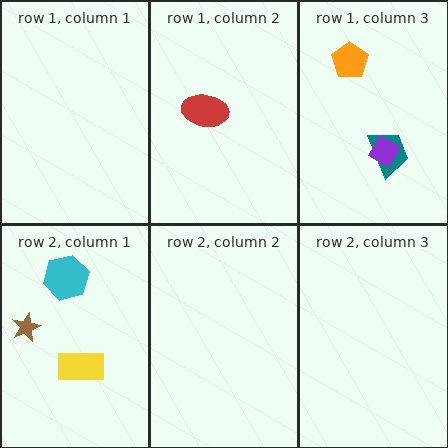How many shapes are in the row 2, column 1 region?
3.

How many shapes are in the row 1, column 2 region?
1.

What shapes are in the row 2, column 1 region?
The cyan hexagon, the brown star, the yellow rectangle.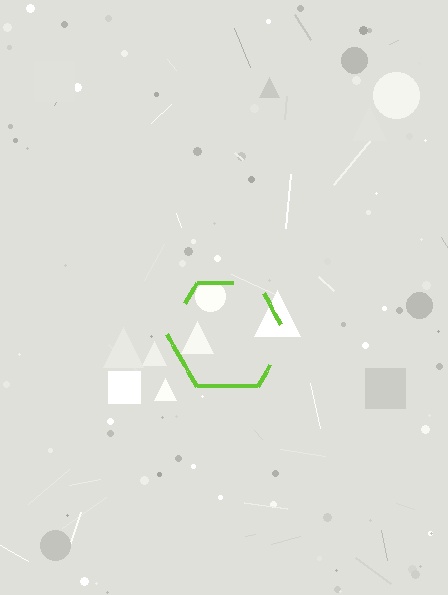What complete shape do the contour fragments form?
The contour fragments form a hexagon.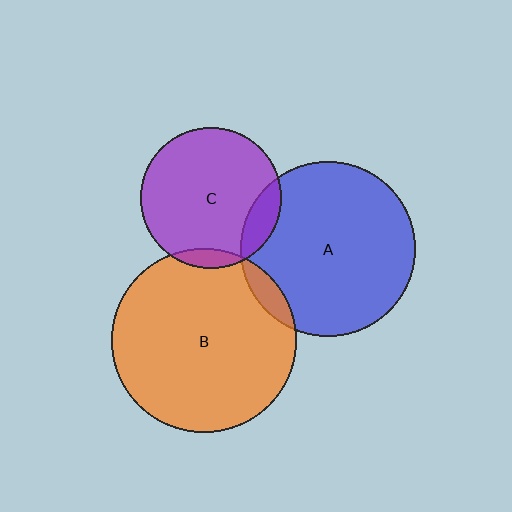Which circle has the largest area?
Circle B (orange).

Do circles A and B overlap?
Yes.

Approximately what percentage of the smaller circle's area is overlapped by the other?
Approximately 5%.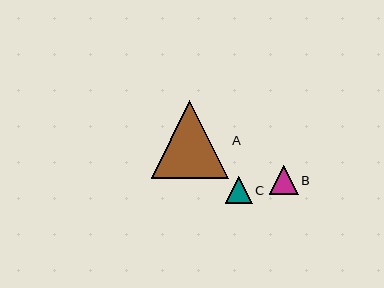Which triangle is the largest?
Triangle A is the largest with a size of approximately 77 pixels.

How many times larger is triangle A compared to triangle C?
Triangle A is approximately 2.9 times the size of triangle C.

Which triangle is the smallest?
Triangle C is the smallest with a size of approximately 26 pixels.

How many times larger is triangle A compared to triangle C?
Triangle A is approximately 2.9 times the size of triangle C.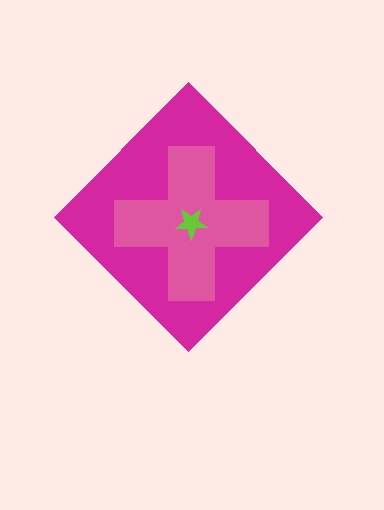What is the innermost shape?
The lime star.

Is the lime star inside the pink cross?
Yes.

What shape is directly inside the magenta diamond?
The pink cross.